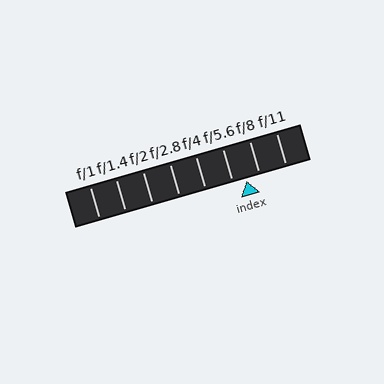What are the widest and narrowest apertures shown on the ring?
The widest aperture shown is f/1 and the narrowest is f/11.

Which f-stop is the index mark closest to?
The index mark is closest to f/8.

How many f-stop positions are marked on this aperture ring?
There are 8 f-stop positions marked.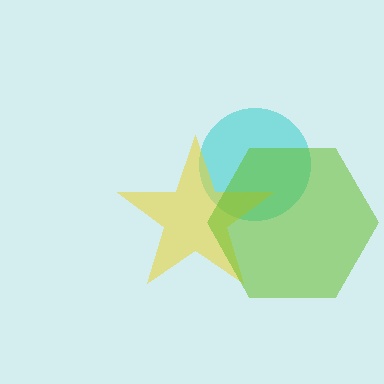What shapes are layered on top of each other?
The layered shapes are: a cyan circle, a yellow star, a lime hexagon.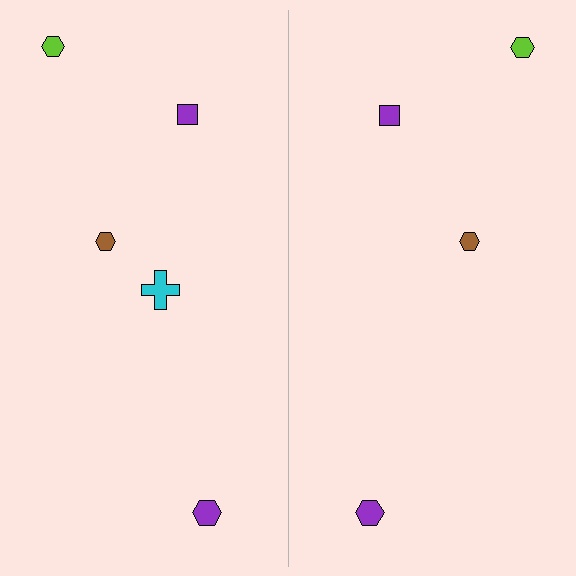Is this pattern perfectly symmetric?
No, the pattern is not perfectly symmetric. A cyan cross is missing from the right side.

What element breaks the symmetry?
A cyan cross is missing from the right side.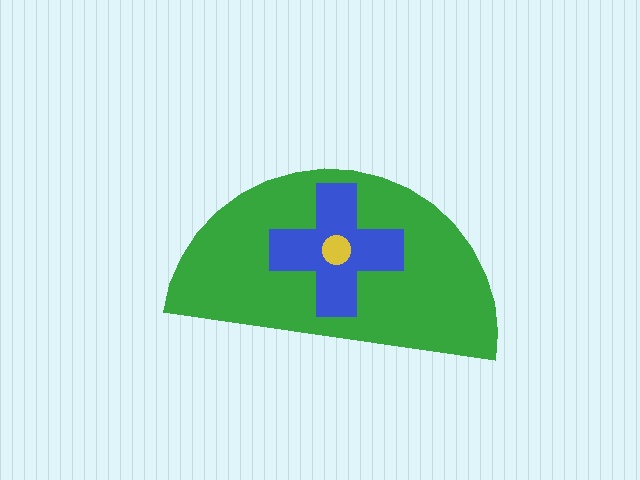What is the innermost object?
The yellow circle.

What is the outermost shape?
The green semicircle.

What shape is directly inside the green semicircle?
The blue cross.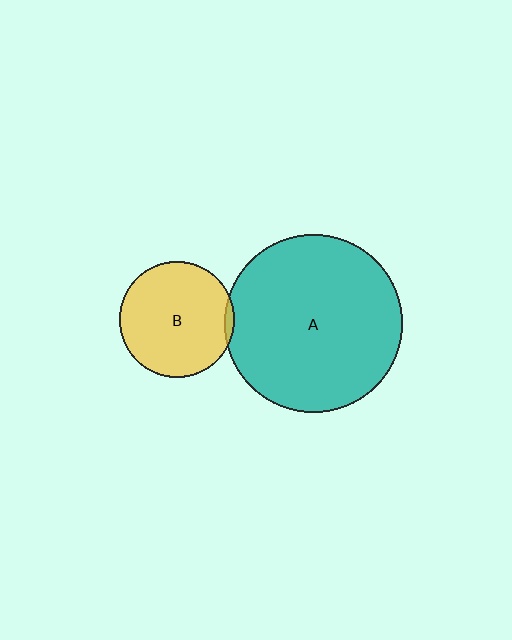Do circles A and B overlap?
Yes.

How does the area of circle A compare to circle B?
Approximately 2.4 times.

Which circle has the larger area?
Circle A (teal).